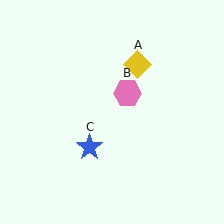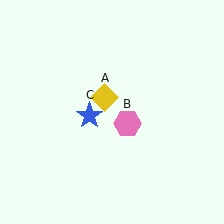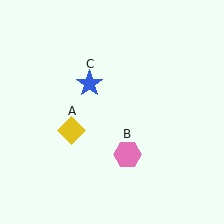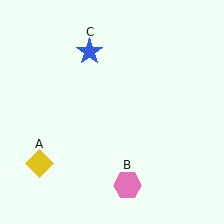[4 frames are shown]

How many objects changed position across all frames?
3 objects changed position: yellow diamond (object A), pink hexagon (object B), blue star (object C).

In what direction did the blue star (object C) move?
The blue star (object C) moved up.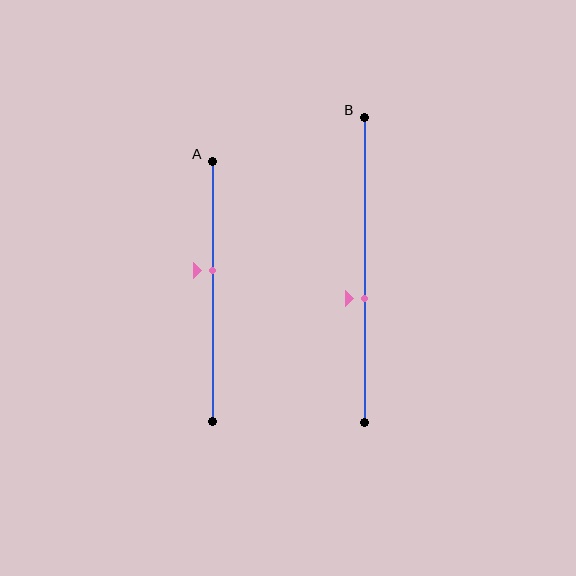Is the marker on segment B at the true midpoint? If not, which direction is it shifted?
No, the marker on segment B is shifted downward by about 9% of the segment length.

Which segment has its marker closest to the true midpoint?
Segment A has its marker closest to the true midpoint.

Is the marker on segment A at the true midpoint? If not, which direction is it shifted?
No, the marker on segment A is shifted upward by about 8% of the segment length.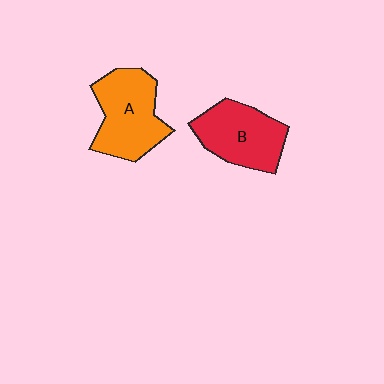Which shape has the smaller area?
Shape B (red).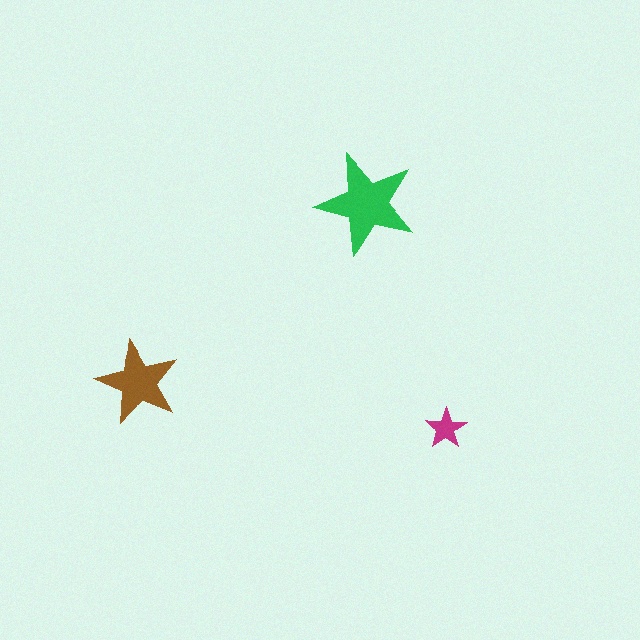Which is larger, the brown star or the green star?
The green one.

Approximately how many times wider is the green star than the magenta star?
About 2.5 times wider.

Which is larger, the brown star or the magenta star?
The brown one.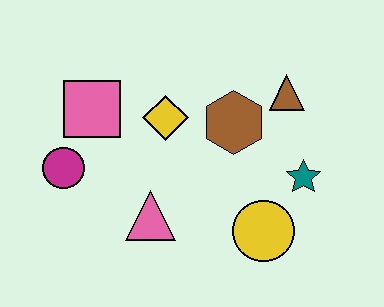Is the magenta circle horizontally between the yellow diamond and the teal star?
No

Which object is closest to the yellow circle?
The teal star is closest to the yellow circle.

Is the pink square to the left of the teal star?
Yes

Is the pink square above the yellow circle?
Yes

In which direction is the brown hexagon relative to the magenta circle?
The brown hexagon is to the right of the magenta circle.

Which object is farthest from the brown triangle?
The magenta circle is farthest from the brown triangle.